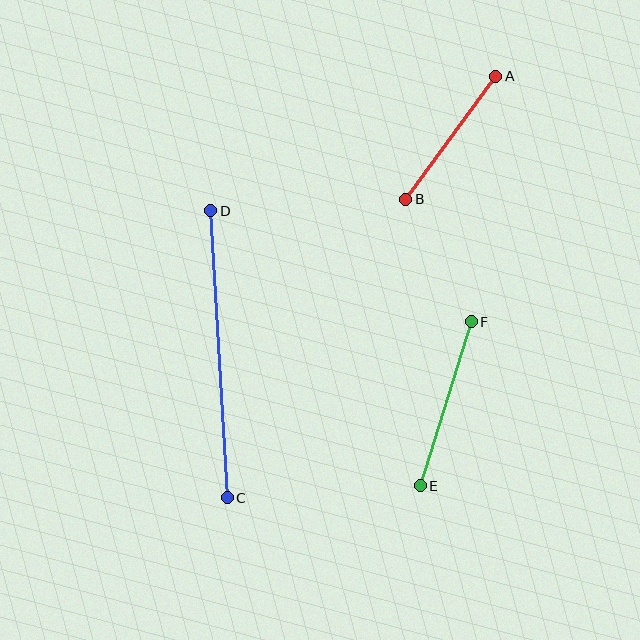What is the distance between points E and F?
The distance is approximately 171 pixels.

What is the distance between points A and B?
The distance is approximately 152 pixels.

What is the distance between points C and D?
The distance is approximately 287 pixels.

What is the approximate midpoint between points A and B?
The midpoint is at approximately (451, 138) pixels.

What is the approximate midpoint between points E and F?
The midpoint is at approximately (446, 404) pixels.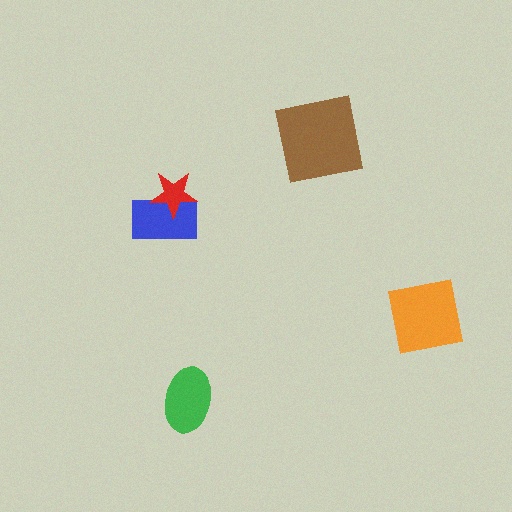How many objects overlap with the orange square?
0 objects overlap with the orange square.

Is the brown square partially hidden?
No, no other shape covers it.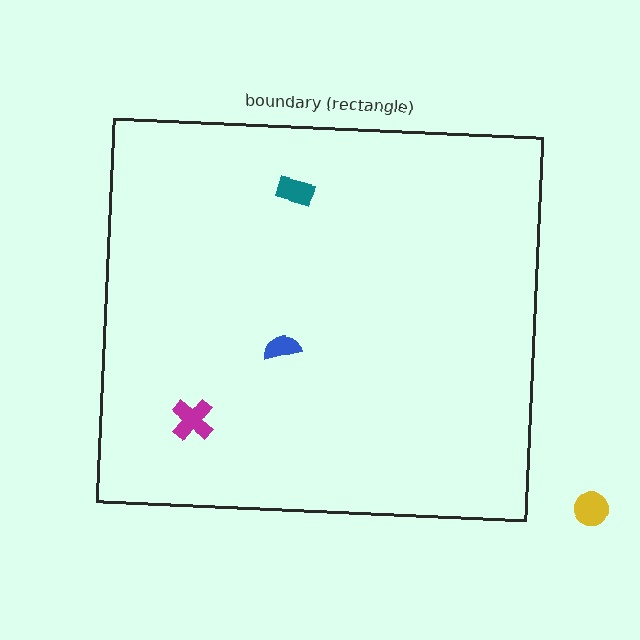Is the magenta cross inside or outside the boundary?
Inside.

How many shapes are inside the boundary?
3 inside, 1 outside.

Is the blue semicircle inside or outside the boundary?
Inside.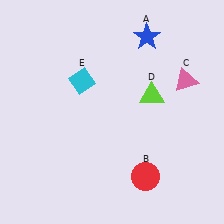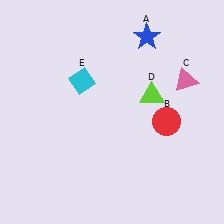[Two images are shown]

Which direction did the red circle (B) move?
The red circle (B) moved up.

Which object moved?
The red circle (B) moved up.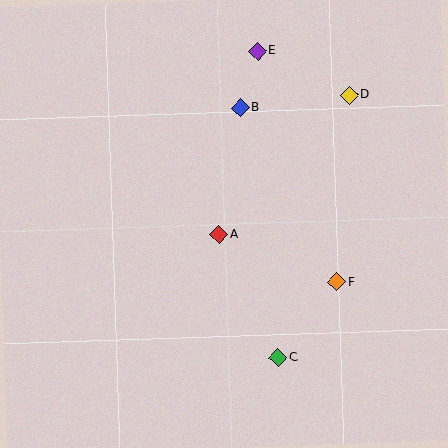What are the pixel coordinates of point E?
Point E is at (257, 51).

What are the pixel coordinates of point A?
Point A is at (219, 234).